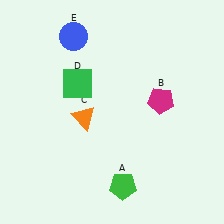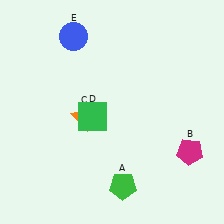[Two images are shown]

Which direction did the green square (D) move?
The green square (D) moved down.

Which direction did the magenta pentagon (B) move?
The magenta pentagon (B) moved down.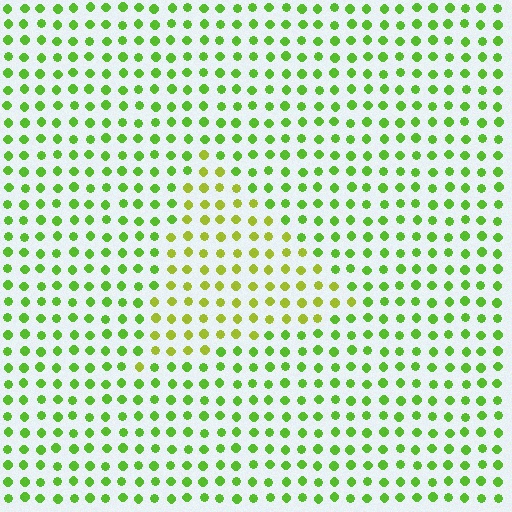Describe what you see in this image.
The image is filled with small lime elements in a uniform arrangement. A triangle-shaped region is visible where the elements are tinted to a slightly different hue, forming a subtle color boundary.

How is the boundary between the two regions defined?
The boundary is defined purely by a slight shift in hue (about 30 degrees). Spacing, size, and orientation are identical on both sides.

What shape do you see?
I see a triangle.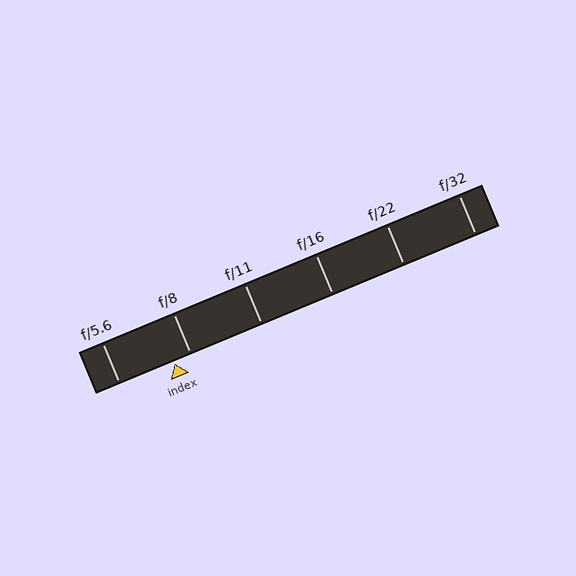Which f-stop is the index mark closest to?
The index mark is closest to f/8.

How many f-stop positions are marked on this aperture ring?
There are 6 f-stop positions marked.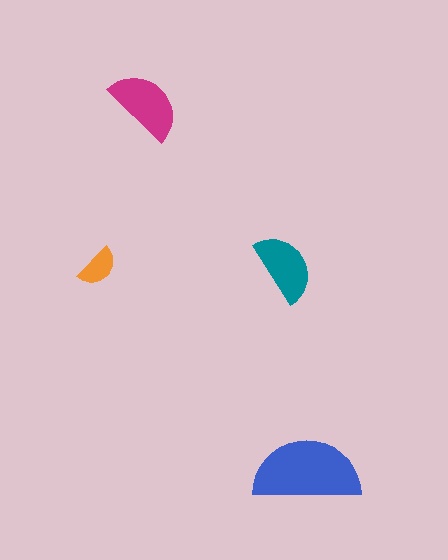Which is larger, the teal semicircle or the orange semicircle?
The teal one.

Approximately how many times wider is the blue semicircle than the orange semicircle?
About 2.5 times wider.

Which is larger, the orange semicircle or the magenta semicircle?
The magenta one.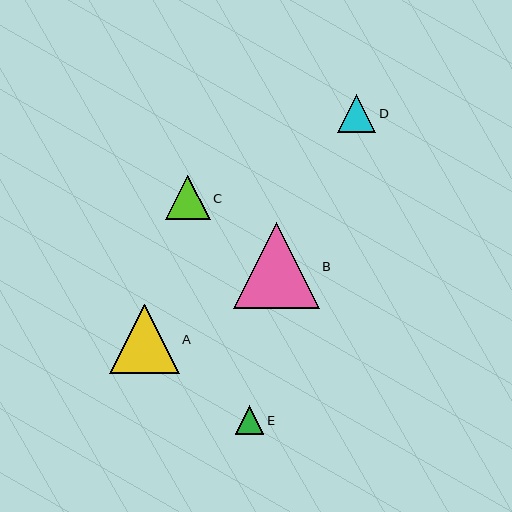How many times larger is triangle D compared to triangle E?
Triangle D is approximately 1.3 times the size of triangle E.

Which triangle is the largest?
Triangle B is the largest with a size of approximately 86 pixels.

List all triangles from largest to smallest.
From largest to smallest: B, A, C, D, E.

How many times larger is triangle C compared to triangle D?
Triangle C is approximately 1.2 times the size of triangle D.